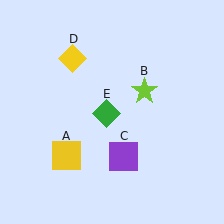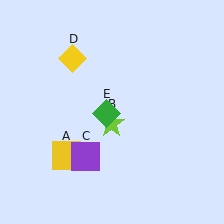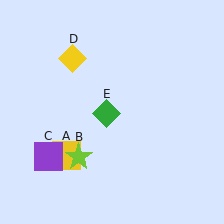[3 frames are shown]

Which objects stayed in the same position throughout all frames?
Yellow square (object A) and yellow diamond (object D) and green diamond (object E) remained stationary.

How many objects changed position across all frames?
2 objects changed position: lime star (object B), purple square (object C).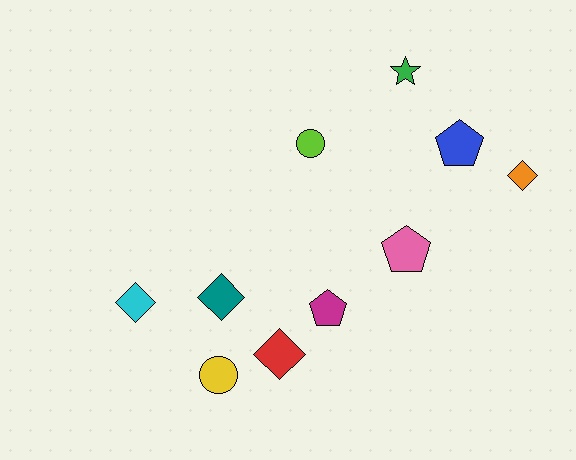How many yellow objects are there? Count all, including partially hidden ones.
There is 1 yellow object.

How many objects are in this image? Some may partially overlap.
There are 10 objects.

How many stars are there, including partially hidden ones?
There is 1 star.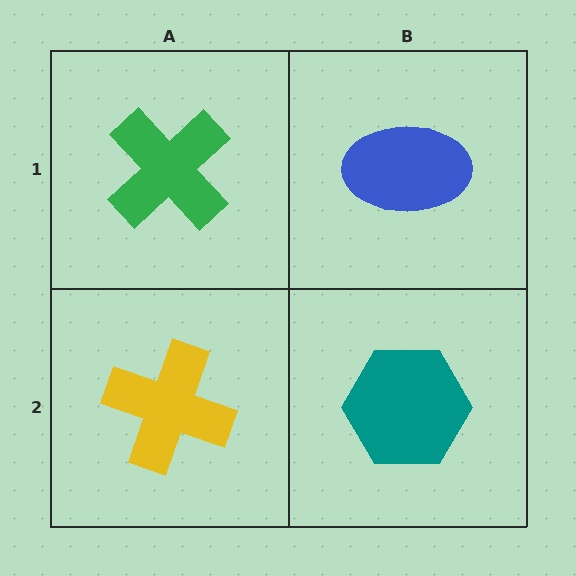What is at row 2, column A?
A yellow cross.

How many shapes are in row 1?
2 shapes.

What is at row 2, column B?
A teal hexagon.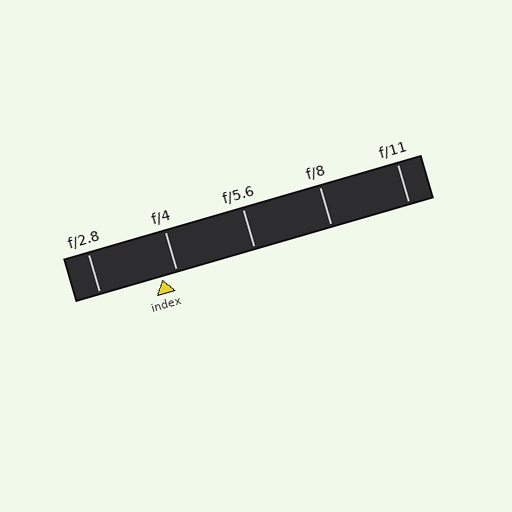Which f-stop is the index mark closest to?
The index mark is closest to f/4.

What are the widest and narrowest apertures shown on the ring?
The widest aperture shown is f/2.8 and the narrowest is f/11.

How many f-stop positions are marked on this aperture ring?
There are 5 f-stop positions marked.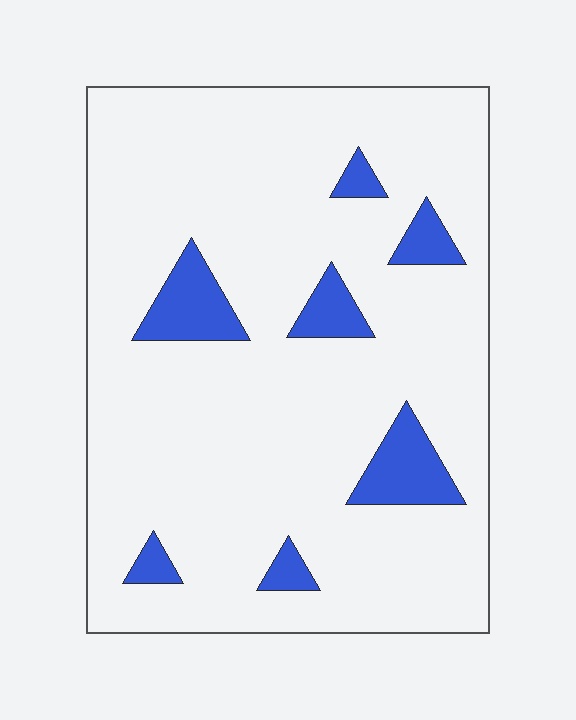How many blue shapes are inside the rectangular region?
7.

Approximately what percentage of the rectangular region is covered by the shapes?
Approximately 10%.